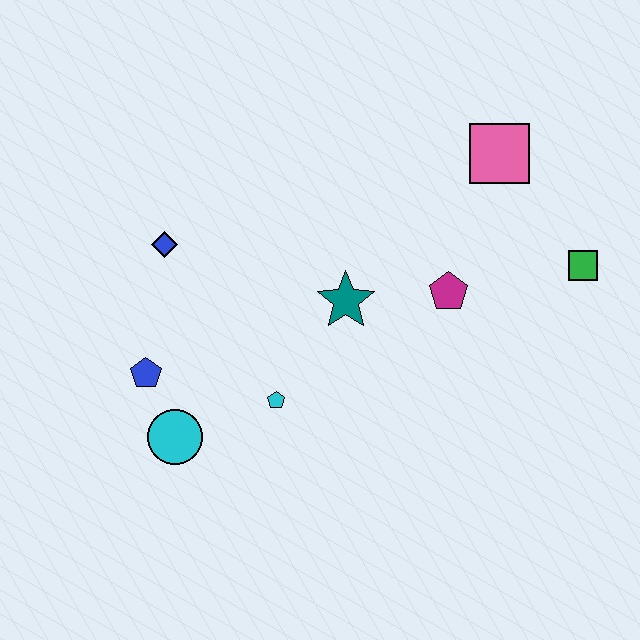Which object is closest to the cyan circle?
The blue pentagon is closest to the cyan circle.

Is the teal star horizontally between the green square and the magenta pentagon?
No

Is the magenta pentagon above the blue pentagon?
Yes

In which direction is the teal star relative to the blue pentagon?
The teal star is to the right of the blue pentagon.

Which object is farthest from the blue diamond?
The green square is farthest from the blue diamond.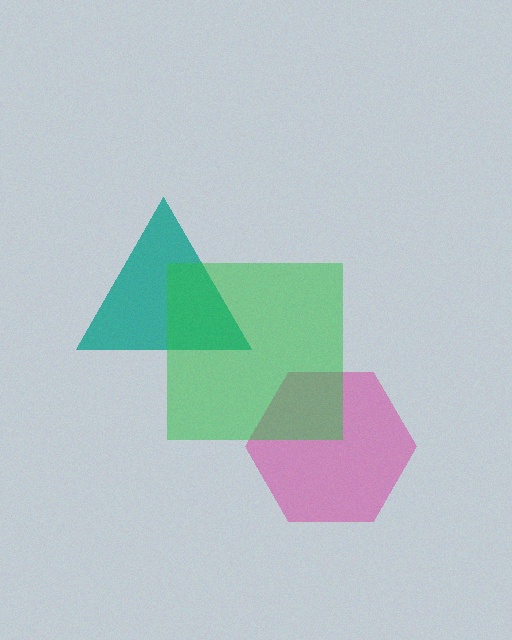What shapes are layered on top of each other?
The layered shapes are: a teal triangle, a magenta hexagon, a green square.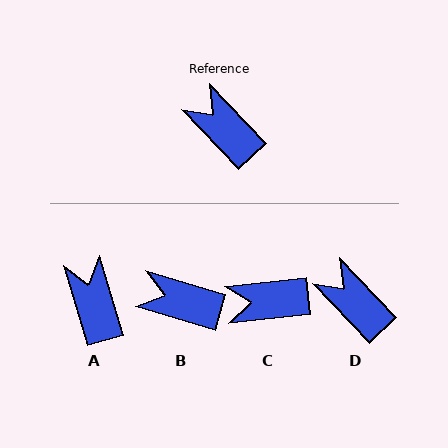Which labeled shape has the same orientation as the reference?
D.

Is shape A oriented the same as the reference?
No, it is off by about 27 degrees.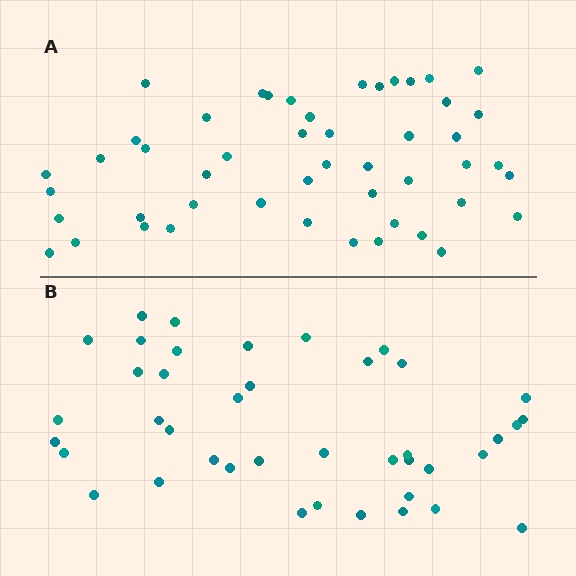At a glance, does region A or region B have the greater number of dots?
Region A (the top region) has more dots.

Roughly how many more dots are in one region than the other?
Region A has roughly 8 or so more dots than region B.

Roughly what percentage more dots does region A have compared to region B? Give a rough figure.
About 20% more.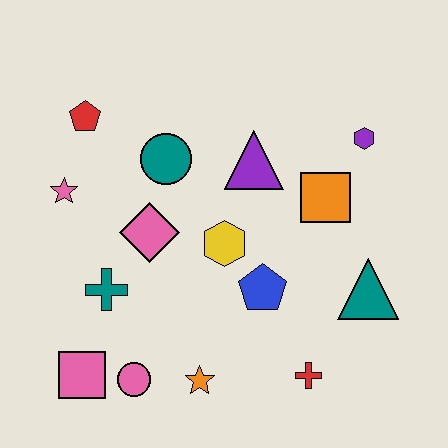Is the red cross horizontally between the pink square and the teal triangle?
Yes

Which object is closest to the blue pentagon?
The yellow hexagon is closest to the blue pentagon.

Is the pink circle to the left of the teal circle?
Yes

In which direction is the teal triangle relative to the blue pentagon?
The teal triangle is to the right of the blue pentagon.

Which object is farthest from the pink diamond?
The purple hexagon is farthest from the pink diamond.